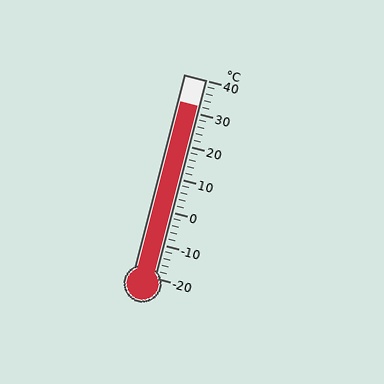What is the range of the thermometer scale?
The thermometer scale ranges from -20°C to 40°C.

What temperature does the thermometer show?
The thermometer shows approximately 32°C.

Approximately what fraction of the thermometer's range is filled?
The thermometer is filled to approximately 85% of its range.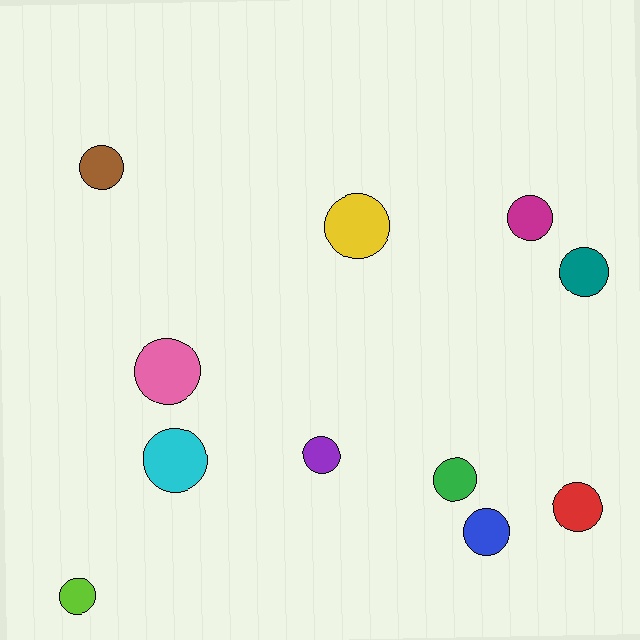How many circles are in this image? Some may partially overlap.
There are 11 circles.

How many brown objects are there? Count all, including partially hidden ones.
There is 1 brown object.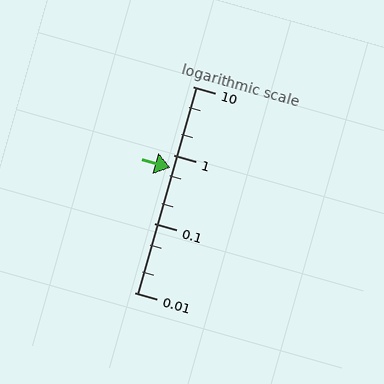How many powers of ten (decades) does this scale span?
The scale spans 3 decades, from 0.01 to 10.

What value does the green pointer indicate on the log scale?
The pointer indicates approximately 0.65.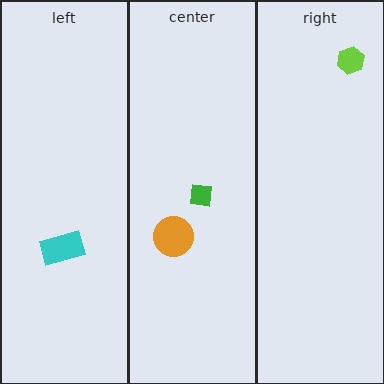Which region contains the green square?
The center region.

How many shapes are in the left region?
1.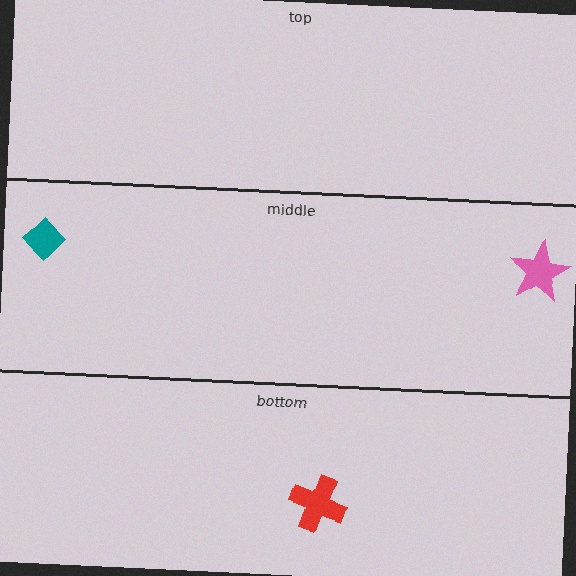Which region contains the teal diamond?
The middle region.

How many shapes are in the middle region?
2.